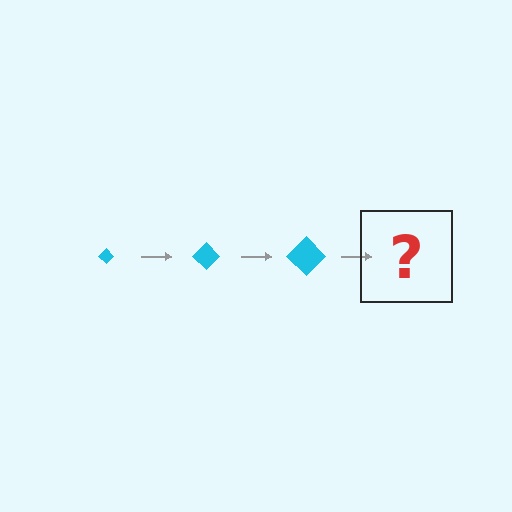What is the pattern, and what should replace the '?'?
The pattern is that the diamond gets progressively larger each step. The '?' should be a cyan diamond, larger than the previous one.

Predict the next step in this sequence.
The next step is a cyan diamond, larger than the previous one.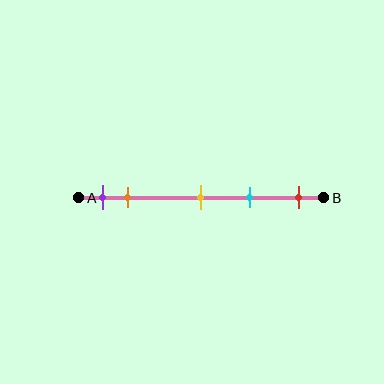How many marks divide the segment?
There are 5 marks dividing the segment.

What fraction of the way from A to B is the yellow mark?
The yellow mark is approximately 50% (0.5) of the way from A to B.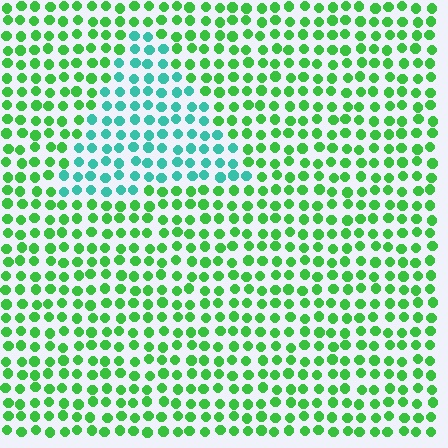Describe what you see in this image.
The image is filled with small green elements in a uniform arrangement. A triangle-shaped region is visible where the elements are tinted to a slightly different hue, forming a subtle color boundary.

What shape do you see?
I see a triangle.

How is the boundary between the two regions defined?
The boundary is defined purely by a slight shift in hue (about 47 degrees). Spacing, size, and orientation are identical on both sides.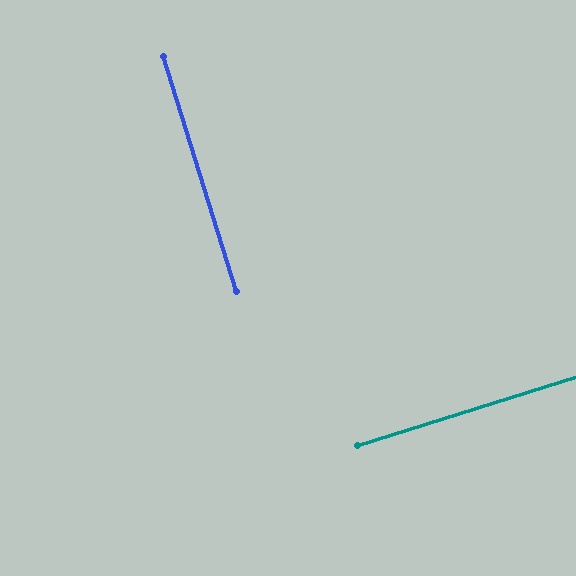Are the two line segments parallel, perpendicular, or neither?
Perpendicular — they meet at approximately 90°.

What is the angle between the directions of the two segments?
Approximately 90 degrees.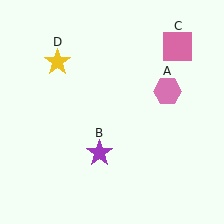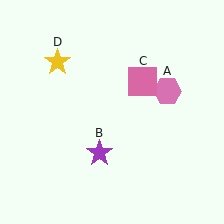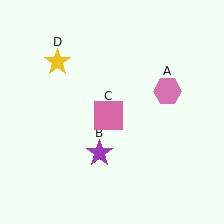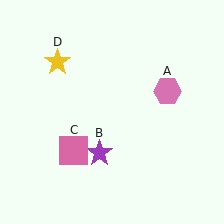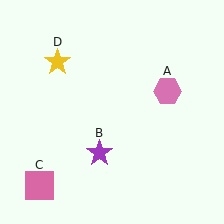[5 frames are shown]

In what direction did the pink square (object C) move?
The pink square (object C) moved down and to the left.